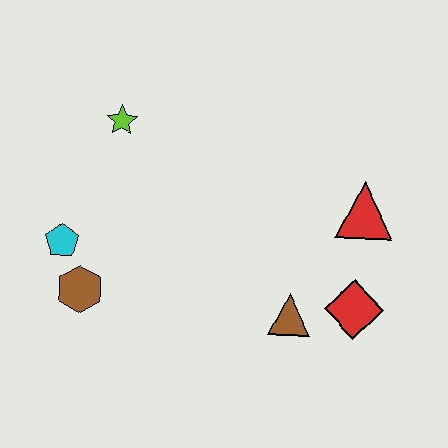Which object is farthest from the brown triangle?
The lime star is farthest from the brown triangle.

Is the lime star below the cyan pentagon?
No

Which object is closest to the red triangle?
The red diamond is closest to the red triangle.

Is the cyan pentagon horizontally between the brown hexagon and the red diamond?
No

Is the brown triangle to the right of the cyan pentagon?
Yes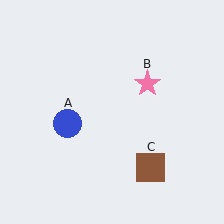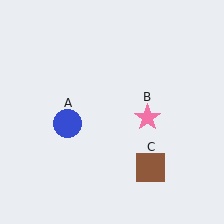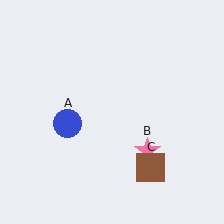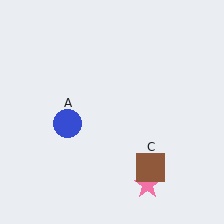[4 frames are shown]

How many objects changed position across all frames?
1 object changed position: pink star (object B).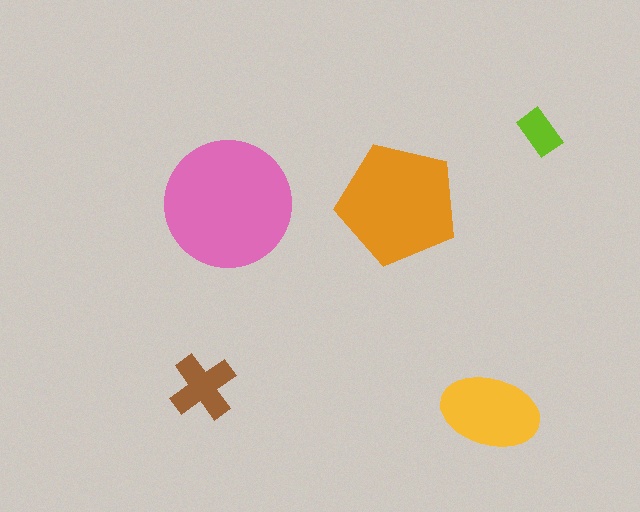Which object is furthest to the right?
The lime rectangle is rightmost.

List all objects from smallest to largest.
The lime rectangle, the brown cross, the yellow ellipse, the orange pentagon, the pink circle.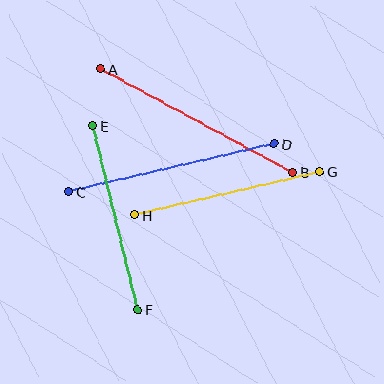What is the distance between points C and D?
The distance is approximately 211 pixels.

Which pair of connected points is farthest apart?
Points A and B are farthest apart.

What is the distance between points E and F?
The distance is approximately 189 pixels.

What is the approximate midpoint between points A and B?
The midpoint is at approximately (197, 121) pixels.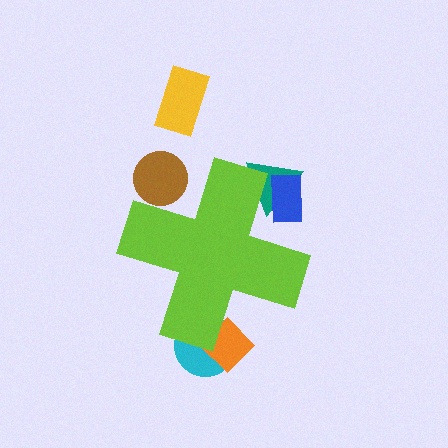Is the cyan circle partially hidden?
Yes, the cyan circle is partially hidden behind the lime cross.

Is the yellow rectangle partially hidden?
No, the yellow rectangle is fully visible.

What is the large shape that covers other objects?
A lime cross.